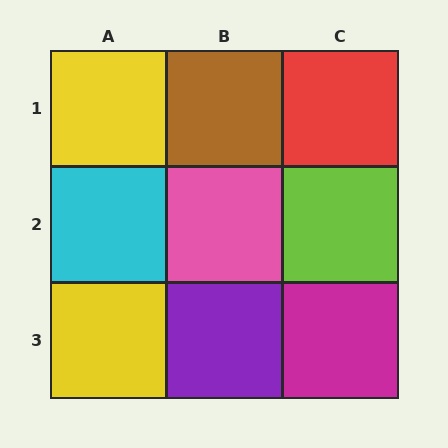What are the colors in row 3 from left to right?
Yellow, purple, magenta.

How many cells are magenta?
1 cell is magenta.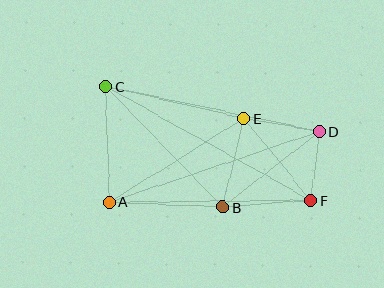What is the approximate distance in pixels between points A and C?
The distance between A and C is approximately 115 pixels.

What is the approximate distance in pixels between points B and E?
The distance between B and E is approximately 91 pixels.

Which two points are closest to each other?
Points D and F are closest to each other.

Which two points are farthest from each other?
Points C and F are farthest from each other.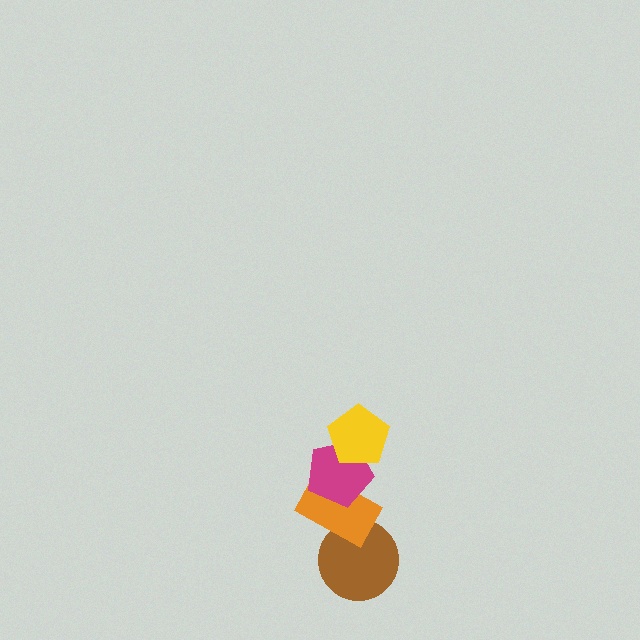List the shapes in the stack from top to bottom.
From top to bottom: the yellow pentagon, the magenta pentagon, the orange rectangle, the brown circle.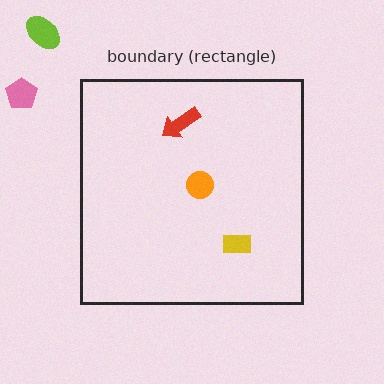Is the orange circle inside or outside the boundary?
Inside.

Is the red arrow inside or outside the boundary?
Inside.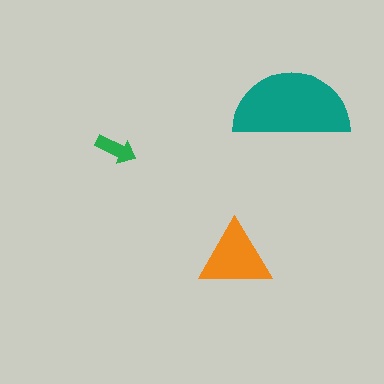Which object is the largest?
The teal semicircle.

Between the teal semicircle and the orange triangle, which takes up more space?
The teal semicircle.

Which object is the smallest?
The green arrow.